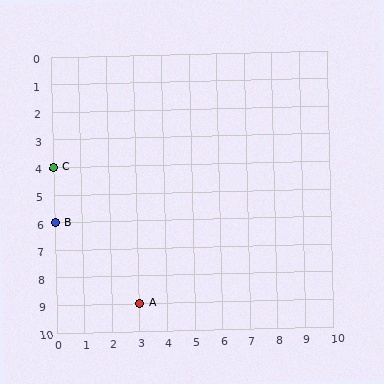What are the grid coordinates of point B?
Point B is at grid coordinates (0, 6).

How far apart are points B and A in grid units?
Points B and A are 3 columns and 3 rows apart (about 4.2 grid units diagonally).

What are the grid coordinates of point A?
Point A is at grid coordinates (3, 9).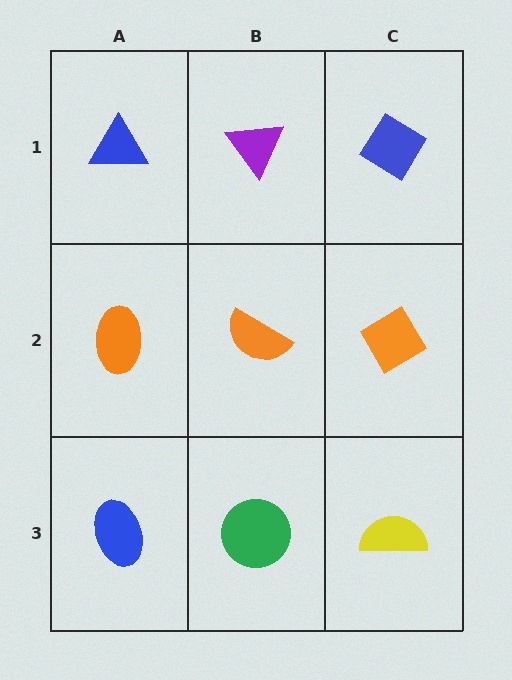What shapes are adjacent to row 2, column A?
A blue triangle (row 1, column A), a blue ellipse (row 3, column A), an orange semicircle (row 2, column B).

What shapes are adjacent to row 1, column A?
An orange ellipse (row 2, column A), a purple triangle (row 1, column B).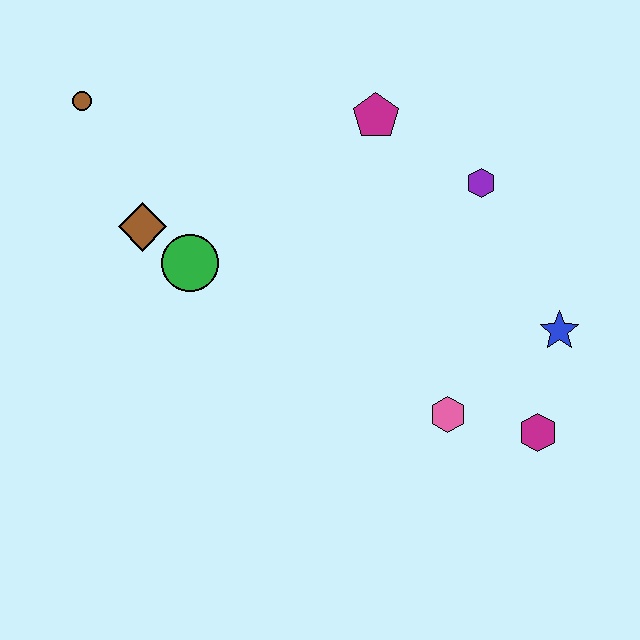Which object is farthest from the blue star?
The brown circle is farthest from the blue star.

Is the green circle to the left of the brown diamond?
No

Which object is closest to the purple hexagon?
The magenta pentagon is closest to the purple hexagon.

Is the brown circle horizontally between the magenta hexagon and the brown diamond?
No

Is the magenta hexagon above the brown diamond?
No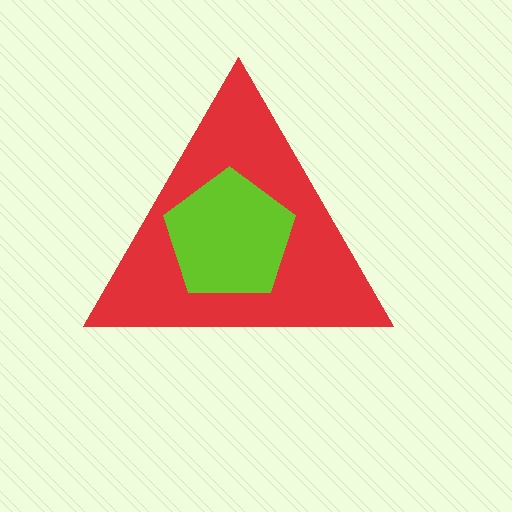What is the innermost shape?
The lime pentagon.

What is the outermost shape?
The red triangle.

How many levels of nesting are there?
2.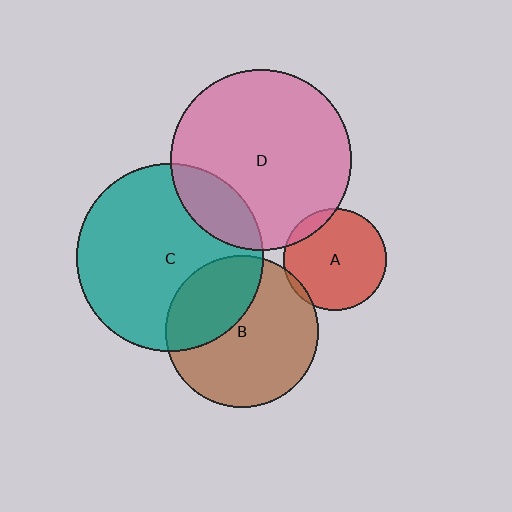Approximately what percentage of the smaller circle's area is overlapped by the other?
Approximately 15%.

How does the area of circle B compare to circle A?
Approximately 2.2 times.